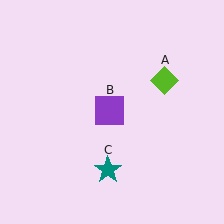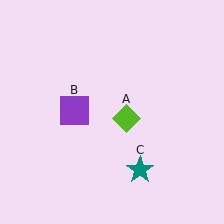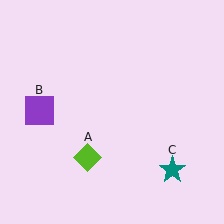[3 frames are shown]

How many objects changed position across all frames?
3 objects changed position: lime diamond (object A), purple square (object B), teal star (object C).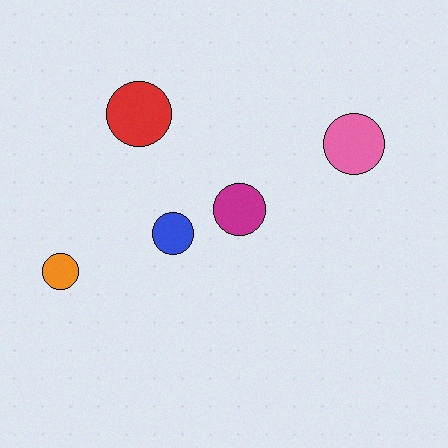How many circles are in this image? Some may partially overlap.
There are 5 circles.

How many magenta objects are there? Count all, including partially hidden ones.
There is 1 magenta object.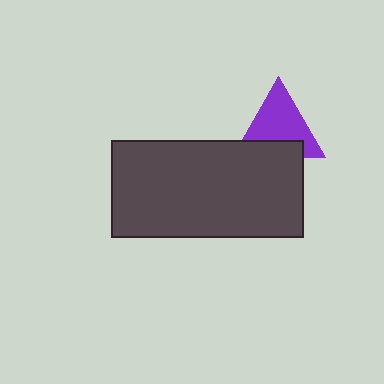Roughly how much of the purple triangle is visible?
Most of it is visible (roughly 69%).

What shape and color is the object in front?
The object in front is a dark gray rectangle.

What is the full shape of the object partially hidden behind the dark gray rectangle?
The partially hidden object is a purple triangle.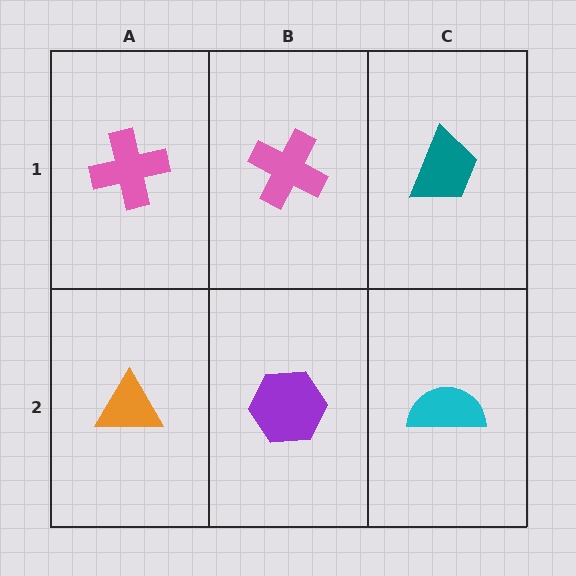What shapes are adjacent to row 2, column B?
A pink cross (row 1, column B), an orange triangle (row 2, column A), a cyan semicircle (row 2, column C).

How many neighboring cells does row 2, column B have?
3.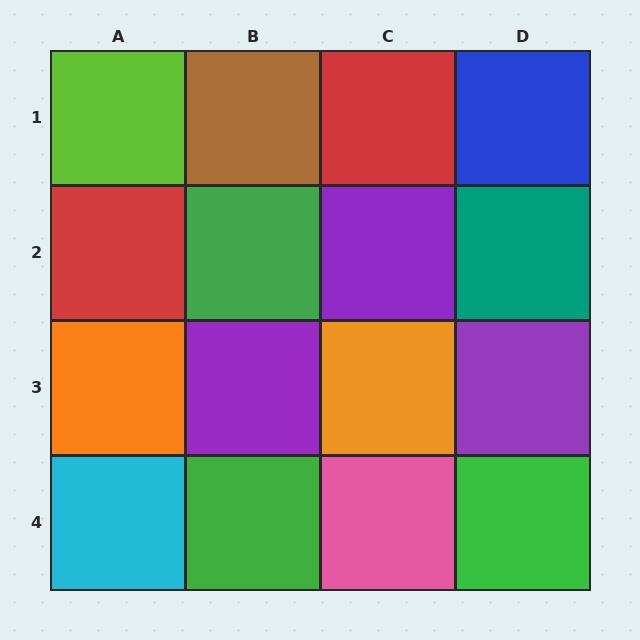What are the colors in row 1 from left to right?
Lime, brown, red, blue.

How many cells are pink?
1 cell is pink.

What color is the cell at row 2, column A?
Red.